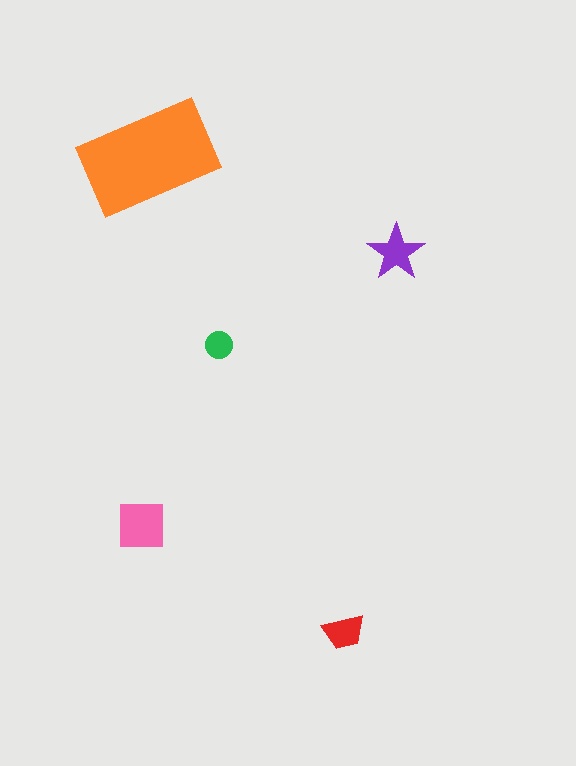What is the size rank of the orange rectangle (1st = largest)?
1st.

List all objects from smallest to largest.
The green circle, the red trapezoid, the purple star, the pink square, the orange rectangle.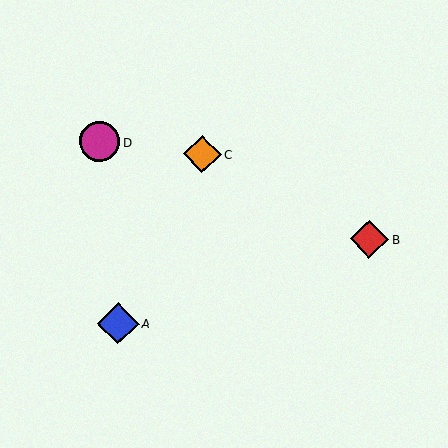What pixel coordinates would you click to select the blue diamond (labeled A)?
Click at (118, 324) to select the blue diamond A.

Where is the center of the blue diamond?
The center of the blue diamond is at (118, 324).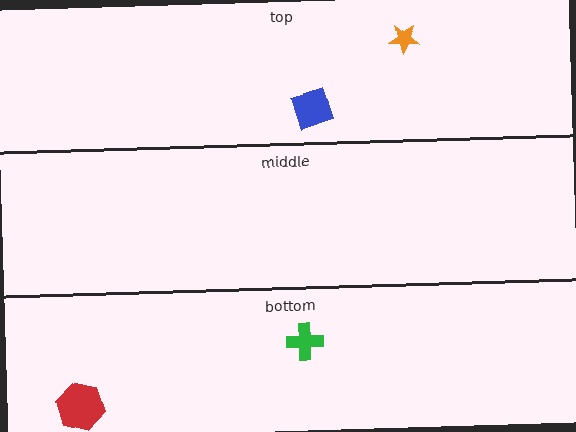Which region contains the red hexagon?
The bottom region.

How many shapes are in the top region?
2.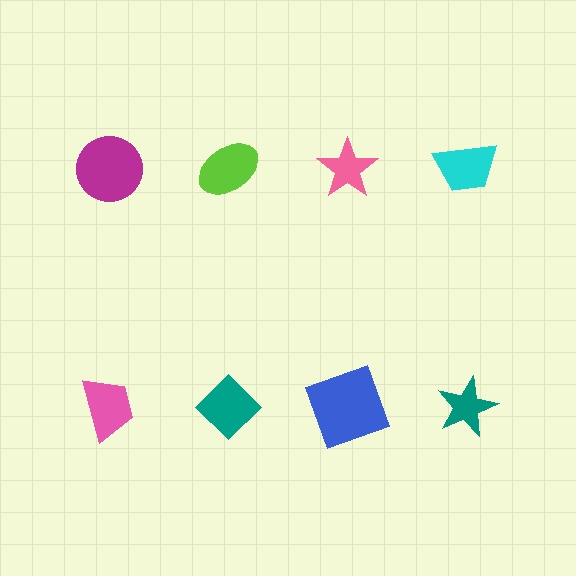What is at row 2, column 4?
A teal star.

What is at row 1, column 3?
A pink star.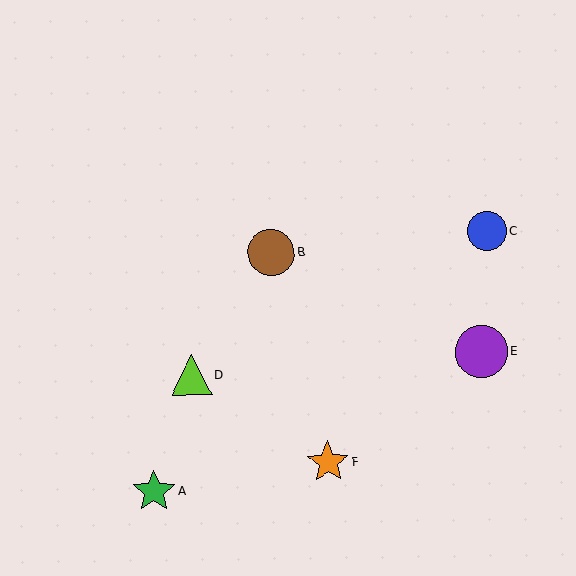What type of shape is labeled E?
Shape E is a purple circle.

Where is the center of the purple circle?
The center of the purple circle is at (481, 351).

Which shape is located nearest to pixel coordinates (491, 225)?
The blue circle (labeled C) at (487, 231) is nearest to that location.